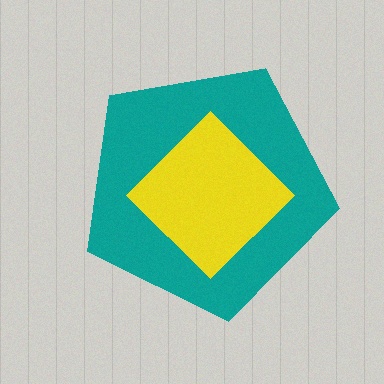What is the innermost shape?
The yellow diamond.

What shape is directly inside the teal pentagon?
The yellow diamond.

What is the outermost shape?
The teal pentagon.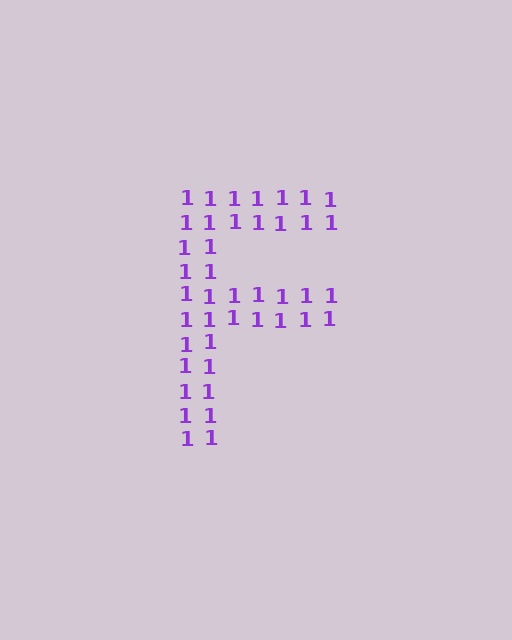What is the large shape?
The large shape is the letter F.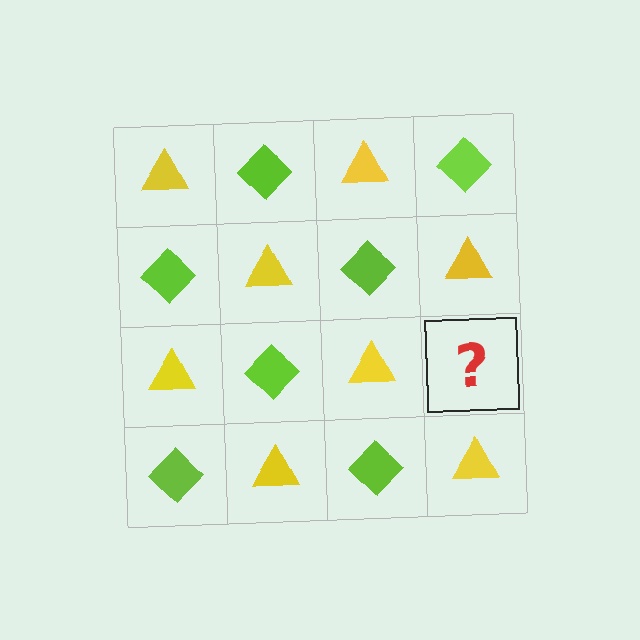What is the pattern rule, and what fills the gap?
The rule is that it alternates yellow triangle and lime diamond in a checkerboard pattern. The gap should be filled with a lime diamond.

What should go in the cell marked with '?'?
The missing cell should contain a lime diamond.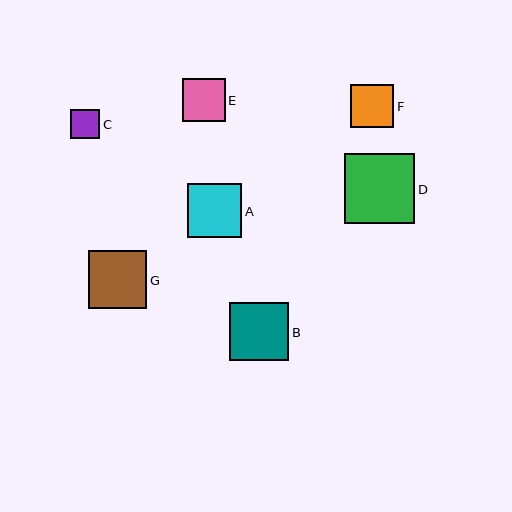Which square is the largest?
Square D is the largest with a size of approximately 70 pixels.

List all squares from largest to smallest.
From largest to smallest: D, B, G, A, F, E, C.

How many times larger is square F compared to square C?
Square F is approximately 1.5 times the size of square C.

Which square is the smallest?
Square C is the smallest with a size of approximately 29 pixels.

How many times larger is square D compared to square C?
Square D is approximately 2.4 times the size of square C.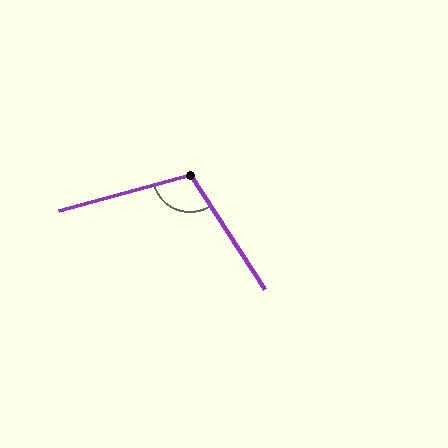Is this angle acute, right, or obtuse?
It is obtuse.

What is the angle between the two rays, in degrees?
Approximately 108 degrees.